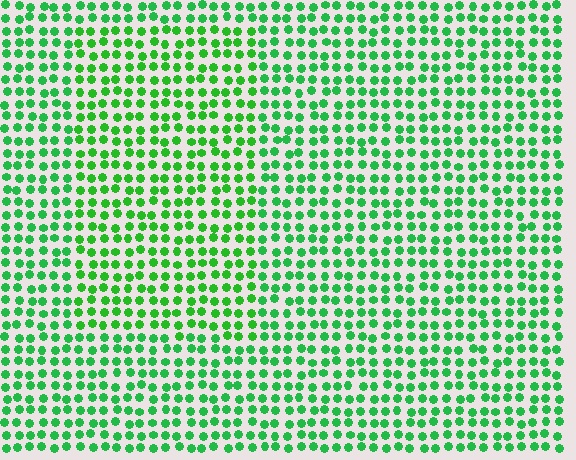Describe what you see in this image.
The image is filled with small green elements in a uniform arrangement. A rectangle-shaped region is visible where the elements are tinted to a slightly different hue, forming a subtle color boundary.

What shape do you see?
I see a rectangle.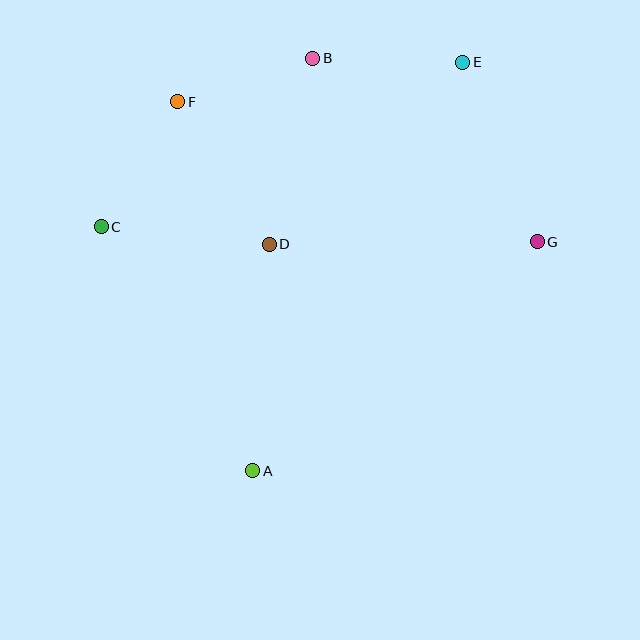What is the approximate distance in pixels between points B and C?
The distance between B and C is approximately 271 pixels.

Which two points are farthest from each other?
Points A and E are farthest from each other.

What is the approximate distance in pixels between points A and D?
The distance between A and D is approximately 227 pixels.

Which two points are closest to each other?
Points B and F are closest to each other.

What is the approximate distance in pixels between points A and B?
The distance between A and B is approximately 416 pixels.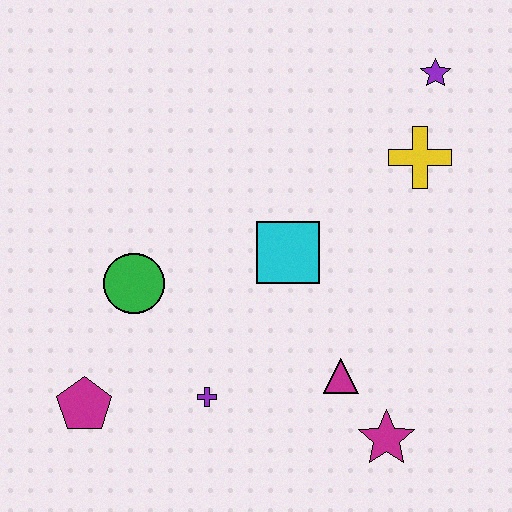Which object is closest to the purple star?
The yellow cross is closest to the purple star.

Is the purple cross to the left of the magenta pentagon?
No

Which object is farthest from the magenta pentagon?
The purple star is farthest from the magenta pentagon.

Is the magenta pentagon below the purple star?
Yes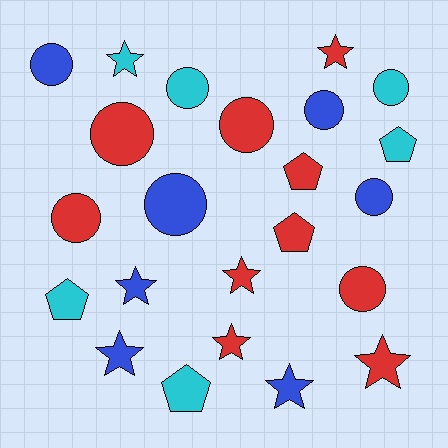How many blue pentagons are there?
There are no blue pentagons.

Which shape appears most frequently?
Circle, with 10 objects.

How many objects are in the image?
There are 23 objects.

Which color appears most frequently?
Red, with 10 objects.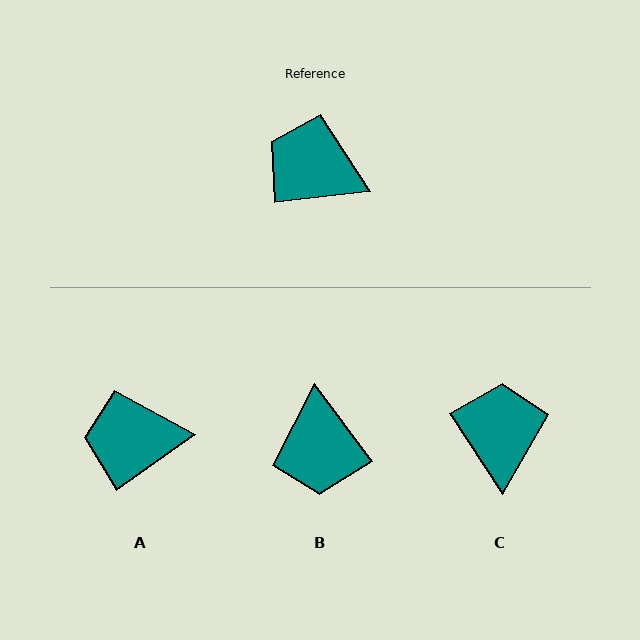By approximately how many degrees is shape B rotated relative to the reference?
Approximately 120 degrees counter-clockwise.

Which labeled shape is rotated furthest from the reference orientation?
B, about 120 degrees away.